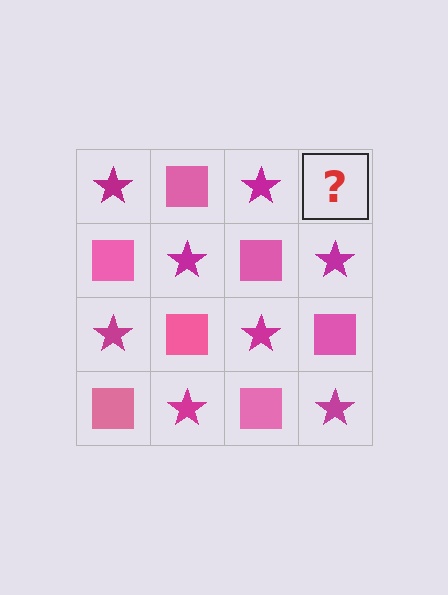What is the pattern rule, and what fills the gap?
The rule is that it alternates magenta star and pink square in a checkerboard pattern. The gap should be filled with a pink square.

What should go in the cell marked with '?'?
The missing cell should contain a pink square.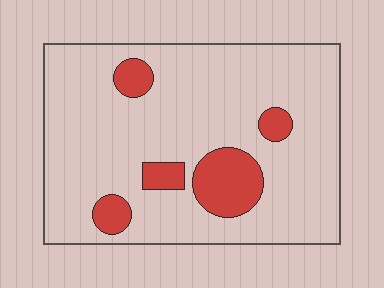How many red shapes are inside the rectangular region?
5.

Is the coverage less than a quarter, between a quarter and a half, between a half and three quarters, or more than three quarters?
Less than a quarter.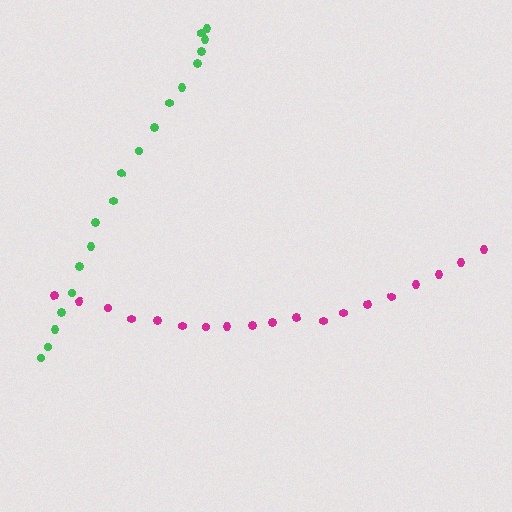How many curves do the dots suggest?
There are 2 distinct paths.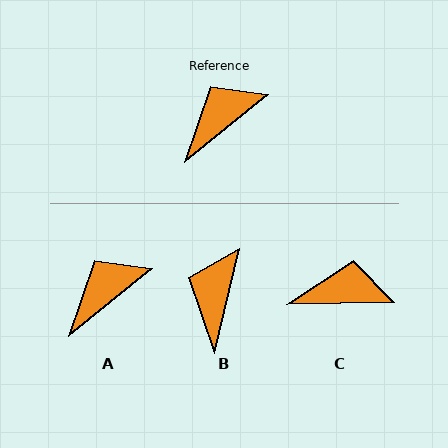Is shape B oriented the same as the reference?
No, it is off by about 38 degrees.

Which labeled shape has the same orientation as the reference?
A.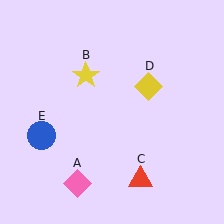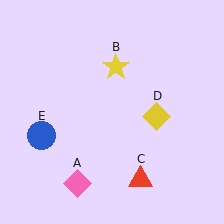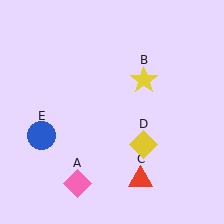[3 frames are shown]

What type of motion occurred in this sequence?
The yellow star (object B), yellow diamond (object D) rotated clockwise around the center of the scene.